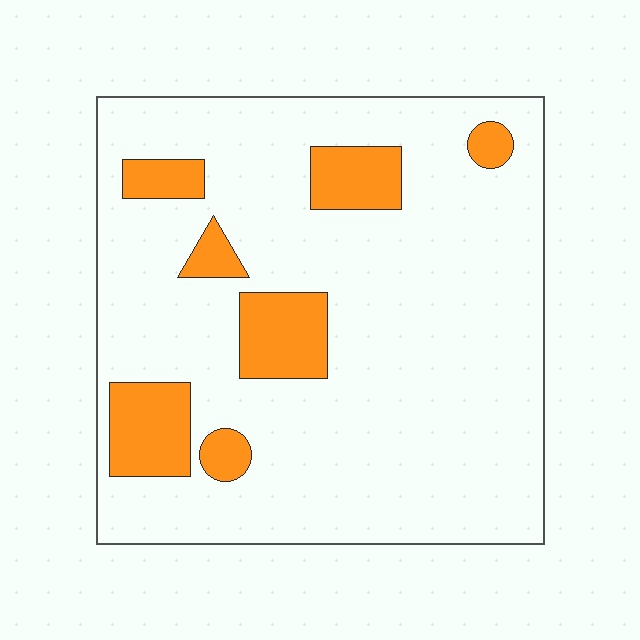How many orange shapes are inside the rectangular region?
7.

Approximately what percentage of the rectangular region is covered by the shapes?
Approximately 15%.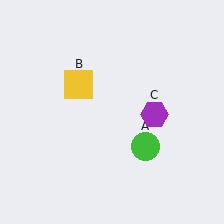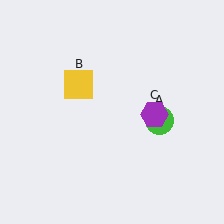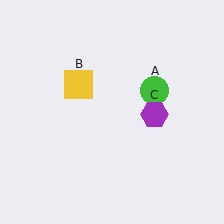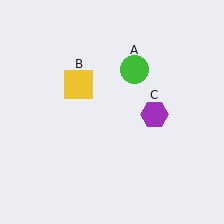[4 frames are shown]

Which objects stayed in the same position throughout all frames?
Yellow square (object B) and purple hexagon (object C) remained stationary.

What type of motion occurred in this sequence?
The green circle (object A) rotated counterclockwise around the center of the scene.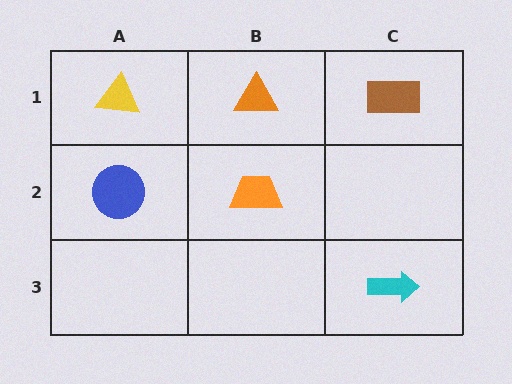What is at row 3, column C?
A cyan arrow.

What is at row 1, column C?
A brown rectangle.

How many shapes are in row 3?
1 shape.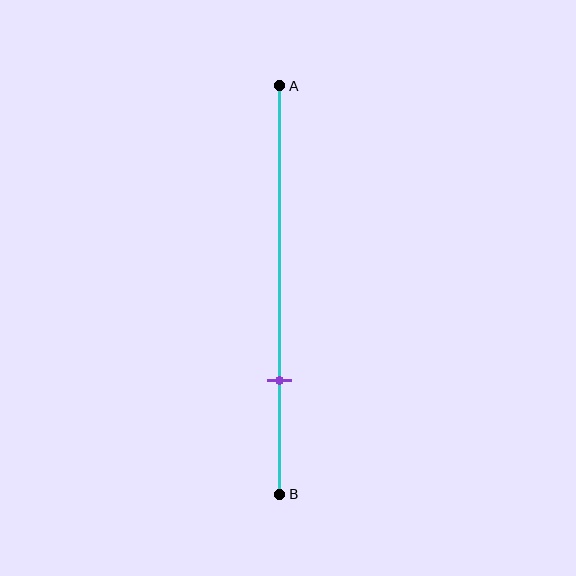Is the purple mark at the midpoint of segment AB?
No, the mark is at about 70% from A, not at the 50% midpoint.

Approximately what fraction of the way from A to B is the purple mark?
The purple mark is approximately 70% of the way from A to B.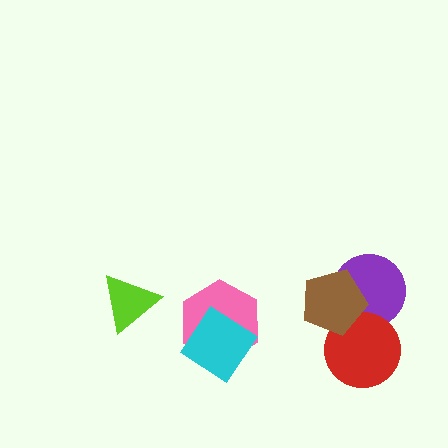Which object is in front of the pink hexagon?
The cyan diamond is in front of the pink hexagon.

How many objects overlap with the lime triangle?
0 objects overlap with the lime triangle.